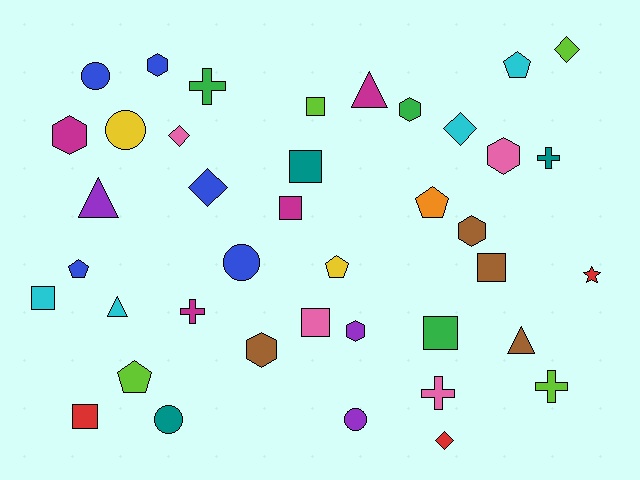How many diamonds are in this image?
There are 5 diamonds.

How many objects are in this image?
There are 40 objects.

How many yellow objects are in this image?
There are 2 yellow objects.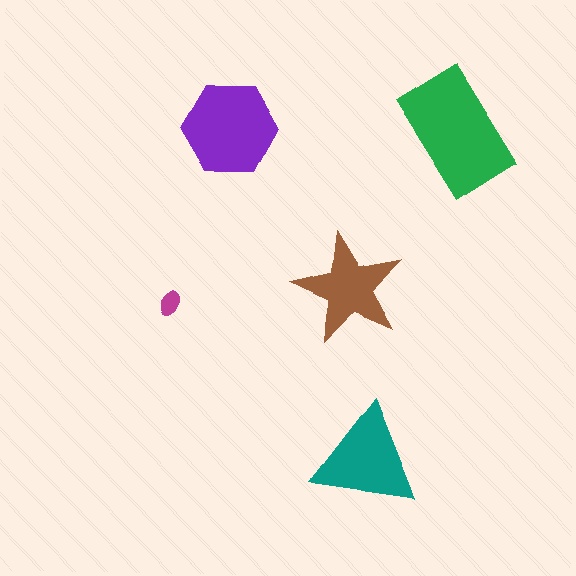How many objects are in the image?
There are 5 objects in the image.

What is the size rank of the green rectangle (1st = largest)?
1st.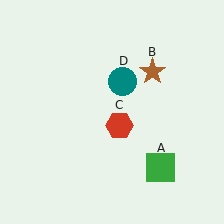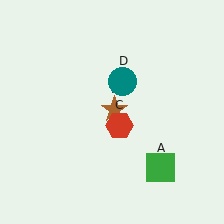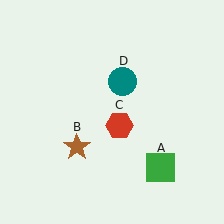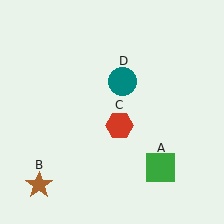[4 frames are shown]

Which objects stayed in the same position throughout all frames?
Green square (object A) and red hexagon (object C) and teal circle (object D) remained stationary.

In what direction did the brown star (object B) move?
The brown star (object B) moved down and to the left.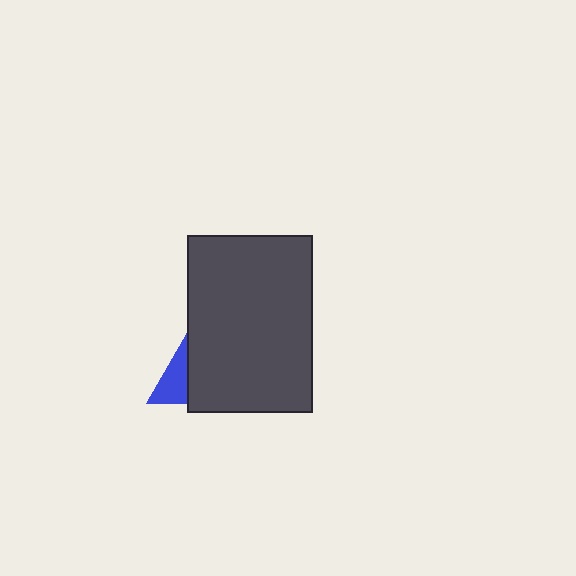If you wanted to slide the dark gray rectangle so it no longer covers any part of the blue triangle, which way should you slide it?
Slide it right — that is the most direct way to separate the two shapes.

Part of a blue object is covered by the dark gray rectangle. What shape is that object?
It is a triangle.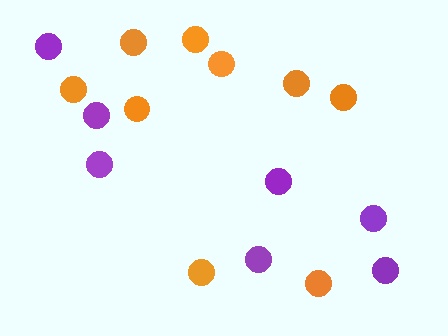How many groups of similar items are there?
There are 2 groups: one group of orange circles (9) and one group of purple circles (7).